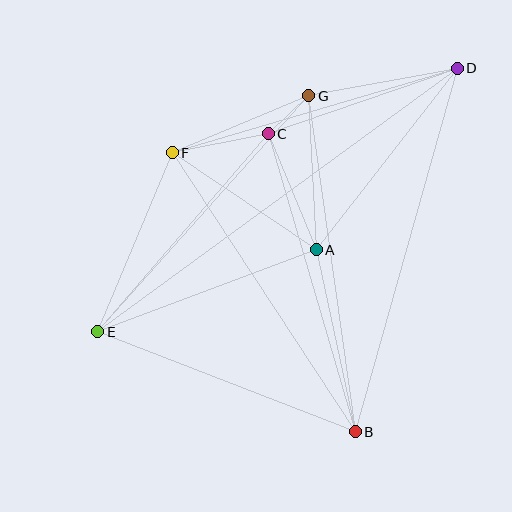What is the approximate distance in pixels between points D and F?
The distance between D and F is approximately 297 pixels.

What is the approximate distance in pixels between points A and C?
The distance between A and C is approximately 126 pixels.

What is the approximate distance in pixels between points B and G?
The distance between B and G is approximately 339 pixels.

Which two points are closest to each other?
Points C and G are closest to each other.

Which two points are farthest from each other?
Points D and E are farthest from each other.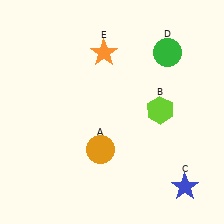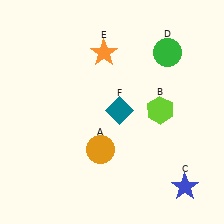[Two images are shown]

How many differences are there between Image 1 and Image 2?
There is 1 difference between the two images.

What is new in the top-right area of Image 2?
A teal diamond (F) was added in the top-right area of Image 2.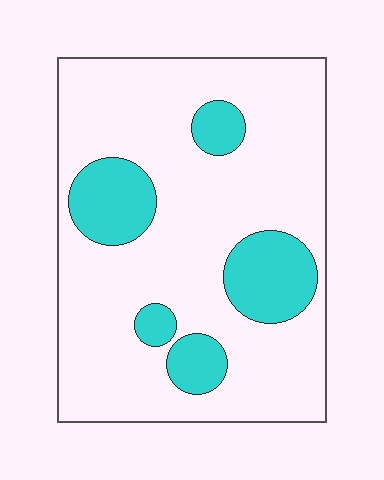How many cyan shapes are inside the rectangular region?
5.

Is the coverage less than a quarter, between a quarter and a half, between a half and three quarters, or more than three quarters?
Less than a quarter.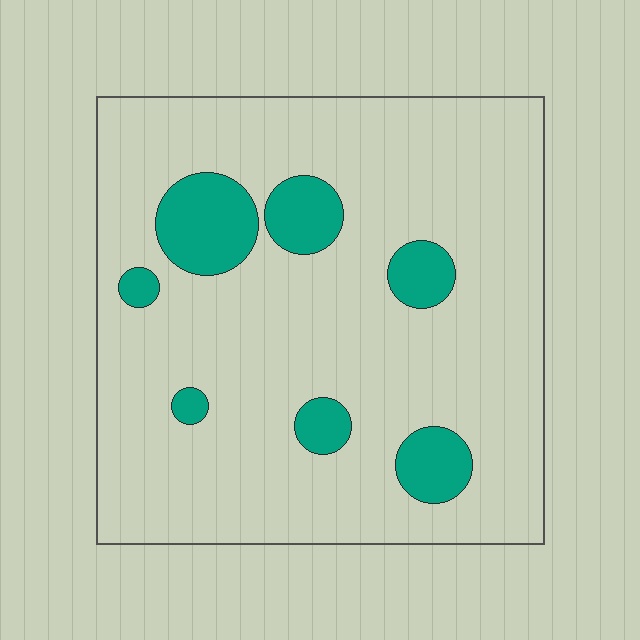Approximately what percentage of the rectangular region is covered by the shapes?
Approximately 15%.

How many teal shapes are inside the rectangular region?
7.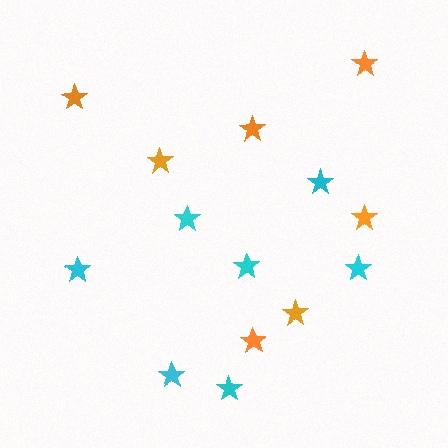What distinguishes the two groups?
There are 2 groups: one group of orange stars (7) and one group of cyan stars (7).